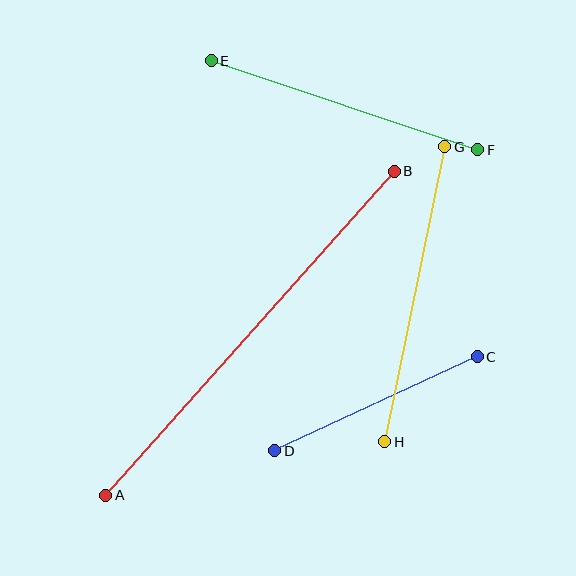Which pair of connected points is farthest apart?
Points A and B are farthest apart.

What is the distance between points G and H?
The distance is approximately 301 pixels.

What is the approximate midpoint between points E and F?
The midpoint is at approximately (345, 105) pixels.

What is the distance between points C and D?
The distance is approximately 223 pixels.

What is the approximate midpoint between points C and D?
The midpoint is at approximately (376, 404) pixels.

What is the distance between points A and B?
The distance is approximately 433 pixels.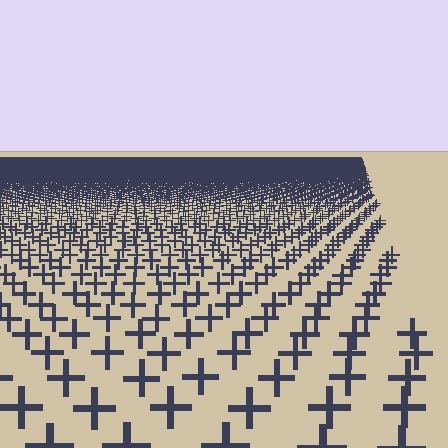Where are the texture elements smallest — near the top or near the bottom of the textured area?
Near the top.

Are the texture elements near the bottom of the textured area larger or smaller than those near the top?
Larger. Near the bottom, elements are closer to the viewer and appear at a bigger on-screen size.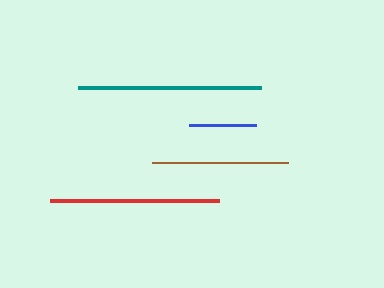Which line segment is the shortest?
The blue line is the shortest at approximately 67 pixels.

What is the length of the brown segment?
The brown segment is approximately 136 pixels long.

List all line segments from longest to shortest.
From longest to shortest: teal, red, brown, blue.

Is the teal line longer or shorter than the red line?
The teal line is longer than the red line.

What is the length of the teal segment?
The teal segment is approximately 183 pixels long.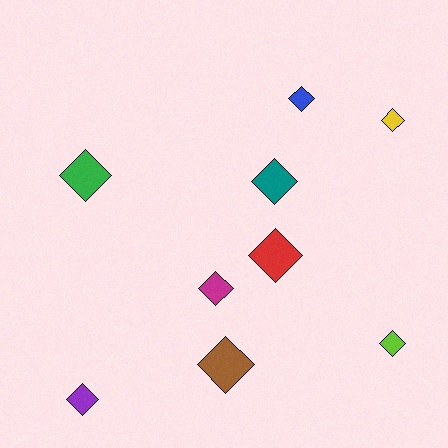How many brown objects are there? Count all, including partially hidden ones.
There is 1 brown object.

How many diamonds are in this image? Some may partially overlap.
There are 9 diamonds.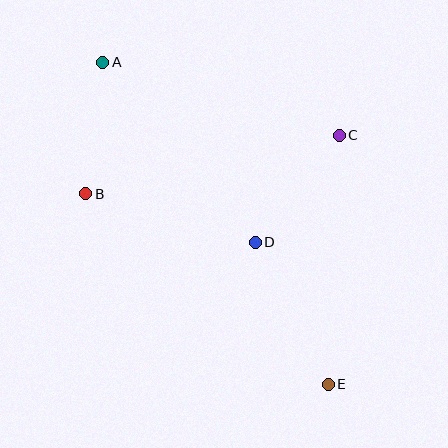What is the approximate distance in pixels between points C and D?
The distance between C and D is approximately 136 pixels.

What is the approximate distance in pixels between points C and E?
The distance between C and E is approximately 249 pixels.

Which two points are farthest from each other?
Points A and E are farthest from each other.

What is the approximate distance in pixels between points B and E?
The distance between B and E is approximately 308 pixels.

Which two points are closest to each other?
Points A and B are closest to each other.